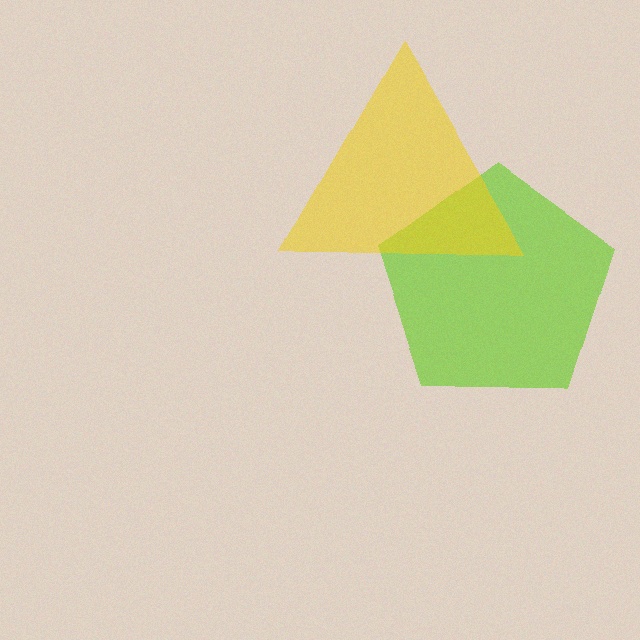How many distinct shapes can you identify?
There are 2 distinct shapes: a lime pentagon, a yellow triangle.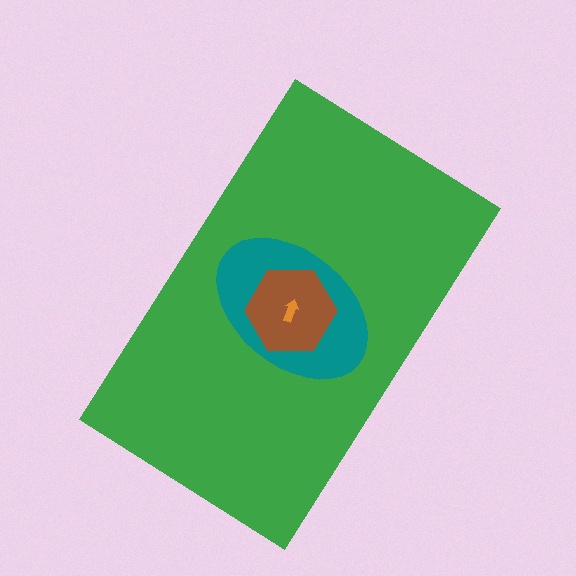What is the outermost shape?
The green rectangle.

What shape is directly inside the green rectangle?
The teal ellipse.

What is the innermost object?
The orange arrow.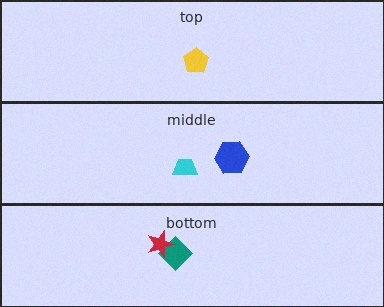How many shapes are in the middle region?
2.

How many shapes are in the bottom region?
2.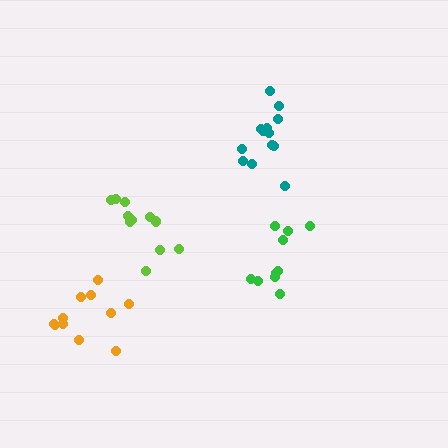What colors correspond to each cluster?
The clusters are colored: teal, lime, orange, green.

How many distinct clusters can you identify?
There are 4 distinct clusters.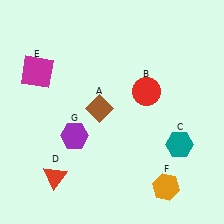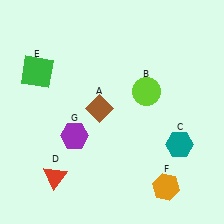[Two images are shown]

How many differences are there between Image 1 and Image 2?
There are 2 differences between the two images.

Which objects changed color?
B changed from red to lime. E changed from magenta to green.